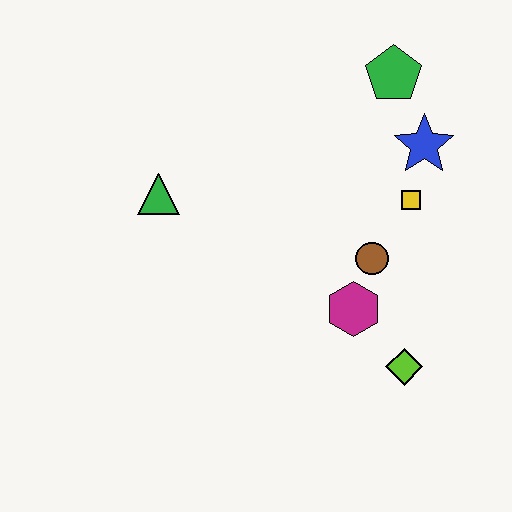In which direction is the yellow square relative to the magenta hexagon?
The yellow square is above the magenta hexagon.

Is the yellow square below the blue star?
Yes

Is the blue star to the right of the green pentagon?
Yes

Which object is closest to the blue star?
The yellow square is closest to the blue star.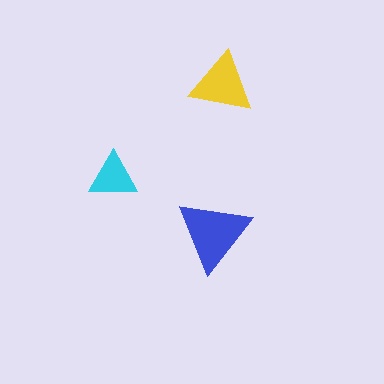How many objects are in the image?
There are 3 objects in the image.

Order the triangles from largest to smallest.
the blue one, the yellow one, the cyan one.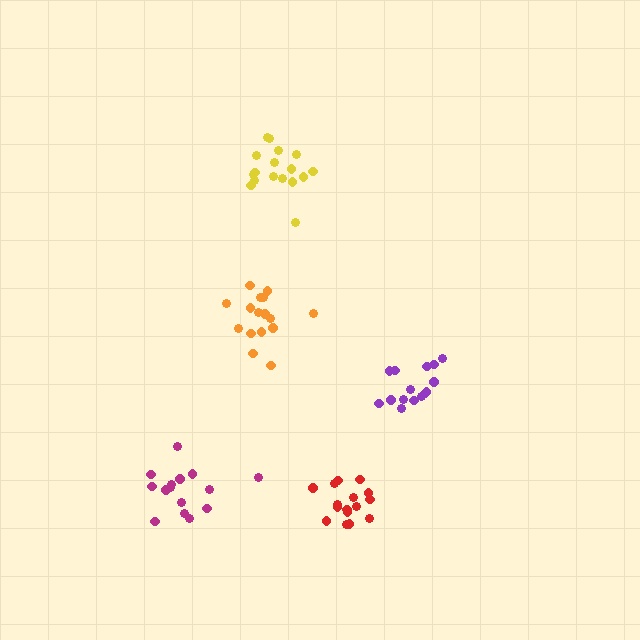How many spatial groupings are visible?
There are 5 spatial groupings.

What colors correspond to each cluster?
The clusters are colored: purple, magenta, orange, yellow, red.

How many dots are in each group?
Group 1: 15 dots, Group 2: 15 dots, Group 3: 16 dots, Group 4: 17 dots, Group 5: 16 dots (79 total).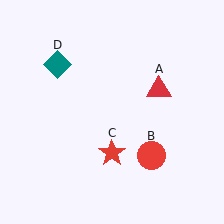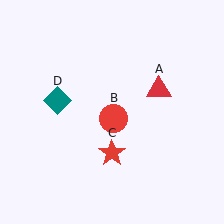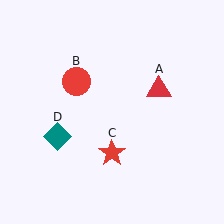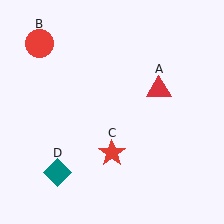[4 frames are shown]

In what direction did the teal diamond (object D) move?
The teal diamond (object D) moved down.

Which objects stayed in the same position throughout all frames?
Red triangle (object A) and red star (object C) remained stationary.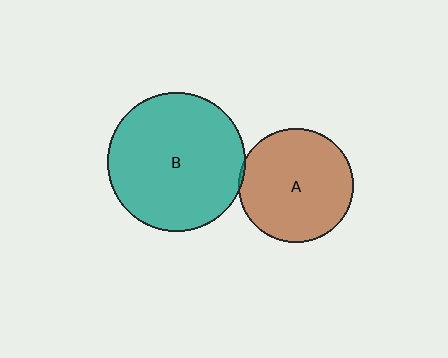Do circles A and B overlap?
Yes.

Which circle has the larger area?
Circle B (teal).